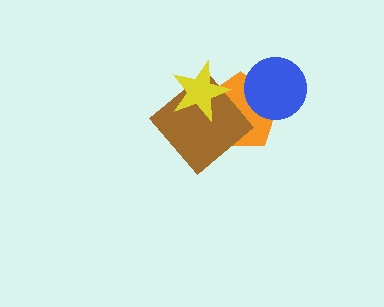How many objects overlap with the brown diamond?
2 objects overlap with the brown diamond.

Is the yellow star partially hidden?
No, no other shape covers it.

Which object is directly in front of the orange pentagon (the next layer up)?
The blue circle is directly in front of the orange pentagon.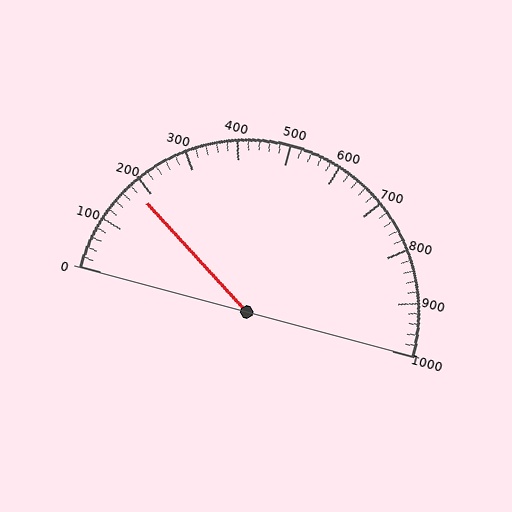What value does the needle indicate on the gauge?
The needle indicates approximately 180.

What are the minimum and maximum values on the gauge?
The gauge ranges from 0 to 1000.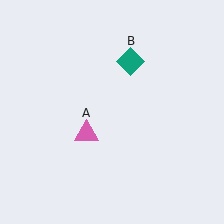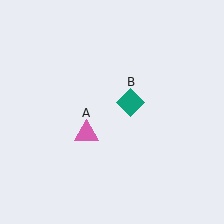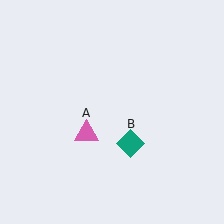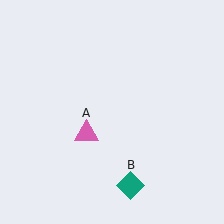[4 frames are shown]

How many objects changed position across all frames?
1 object changed position: teal diamond (object B).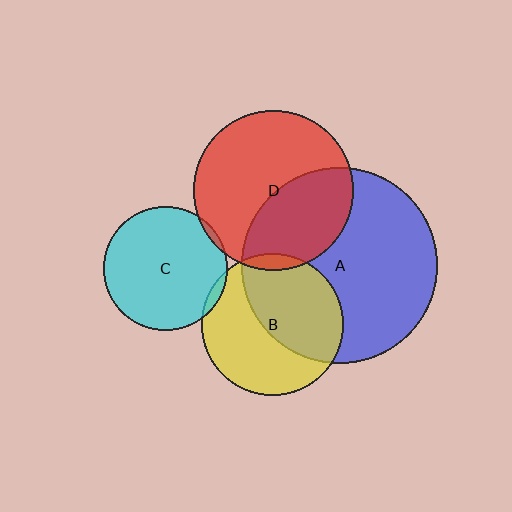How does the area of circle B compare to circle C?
Approximately 1.3 times.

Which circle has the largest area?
Circle A (blue).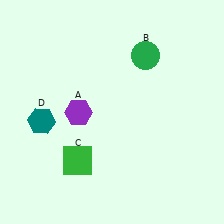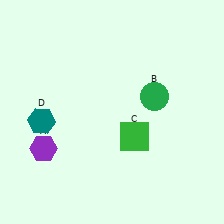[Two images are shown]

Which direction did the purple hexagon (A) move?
The purple hexagon (A) moved down.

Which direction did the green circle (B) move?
The green circle (B) moved down.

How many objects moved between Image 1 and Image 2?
3 objects moved between the two images.